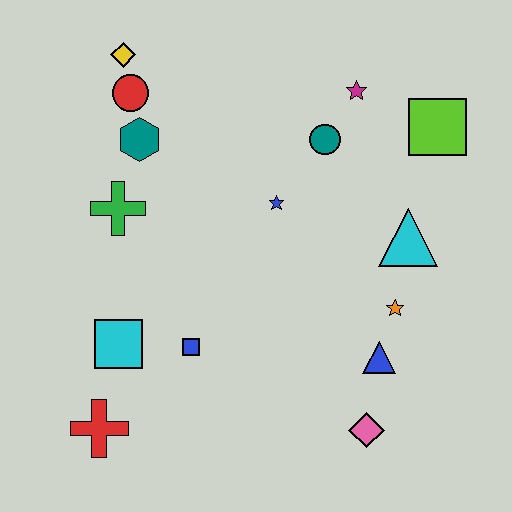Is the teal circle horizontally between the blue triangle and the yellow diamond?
Yes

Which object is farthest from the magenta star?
The red cross is farthest from the magenta star.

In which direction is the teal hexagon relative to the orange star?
The teal hexagon is to the left of the orange star.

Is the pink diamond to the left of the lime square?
Yes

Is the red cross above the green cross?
No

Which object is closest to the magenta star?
The teal circle is closest to the magenta star.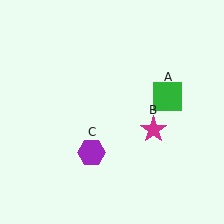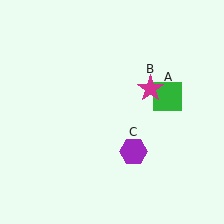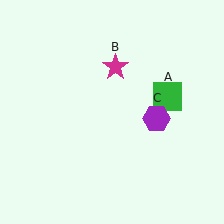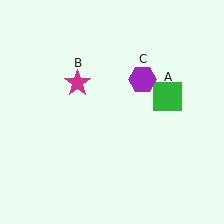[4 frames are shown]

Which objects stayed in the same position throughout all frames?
Green square (object A) remained stationary.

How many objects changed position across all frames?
2 objects changed position: magenta star (object B), purple hexagon (object C).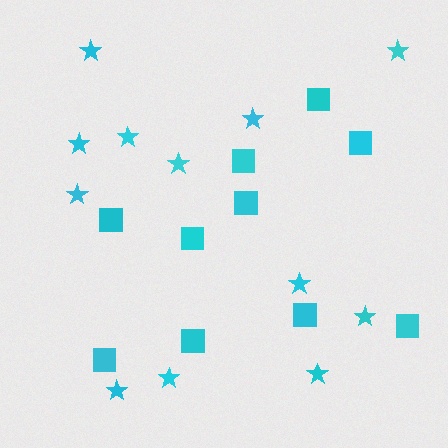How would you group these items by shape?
There are 2 groups: one group of stars (12) and one group of squares (10).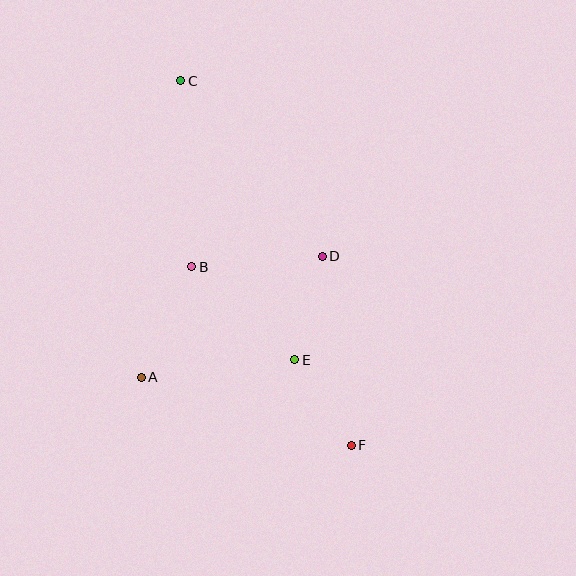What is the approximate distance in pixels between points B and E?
The distance between B and E is approximately 139 pixels.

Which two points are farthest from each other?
Points C and F are farthest from each other.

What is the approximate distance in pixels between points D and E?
The distance between D and E is approximately 107 pixels.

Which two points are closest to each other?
Points E and F are closest to each other.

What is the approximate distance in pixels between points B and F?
The distance between B and F is approximately 239 pixels.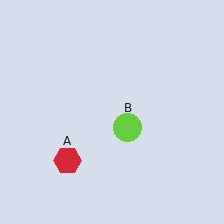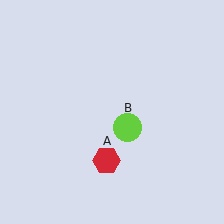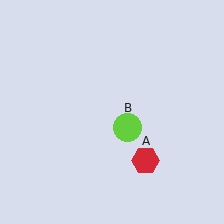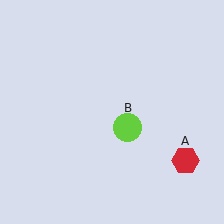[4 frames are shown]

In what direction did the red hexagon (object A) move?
The red hexagon (object A) moved right.